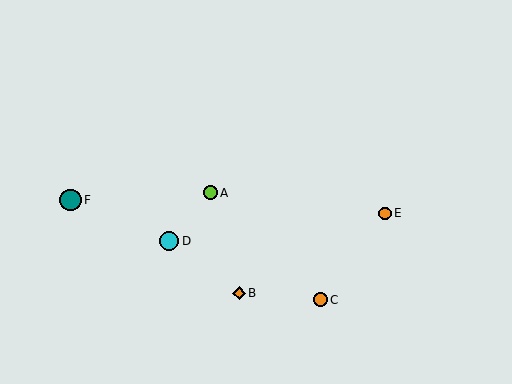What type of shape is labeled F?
Shape F is a teal circle.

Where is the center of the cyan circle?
The center of the cyan circle is at (169, 241).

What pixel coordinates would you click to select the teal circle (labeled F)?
Click at (70, 200) to select the teal circle F.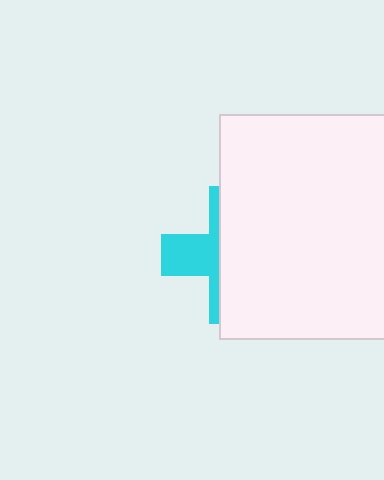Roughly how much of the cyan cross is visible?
A small part of it is visible (roughly 35%).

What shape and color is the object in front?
The object in front is a white rectangle.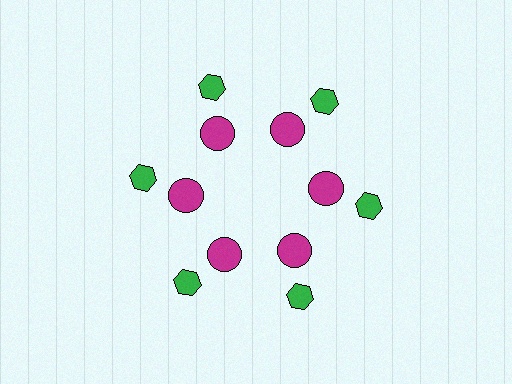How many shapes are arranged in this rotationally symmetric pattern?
There are 12 shapes, arranged in 6 groups of 2.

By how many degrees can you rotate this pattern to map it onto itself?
The pattern maps onto itself every 60 degrees of rotation.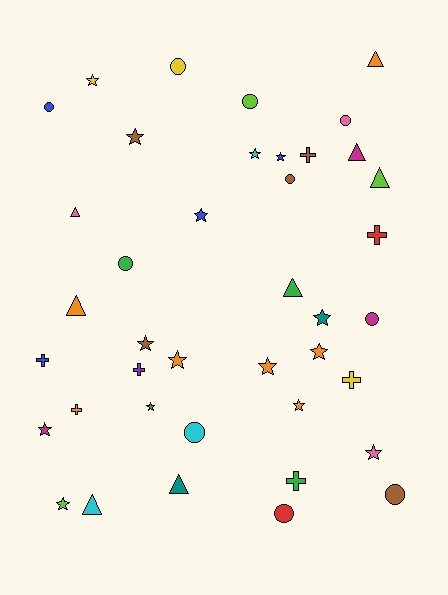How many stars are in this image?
There are 15 stars.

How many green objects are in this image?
There are 4 green objects.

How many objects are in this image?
There are 40 objects.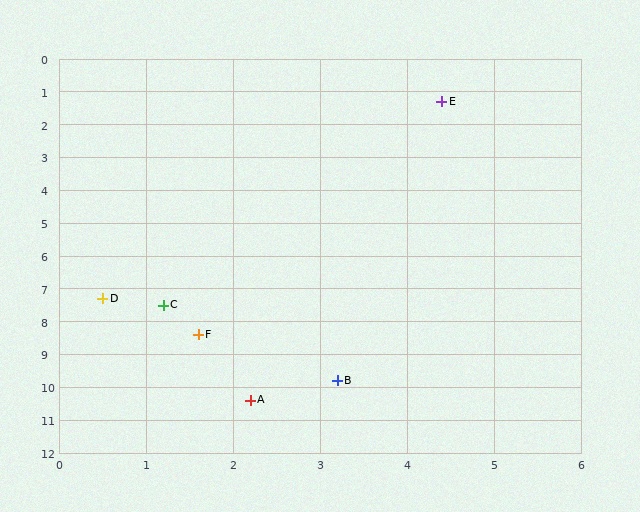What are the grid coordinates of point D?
Point D is at approximately (0.5, 7.3).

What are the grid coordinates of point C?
Point C is at approximately (1.2, 7.5).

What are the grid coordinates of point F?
Point F is at approximately (1.6, 8.4).